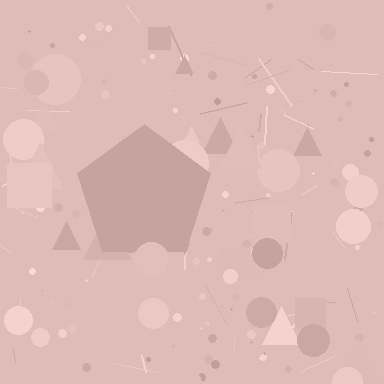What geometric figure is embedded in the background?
A pentagon is embedded in the background.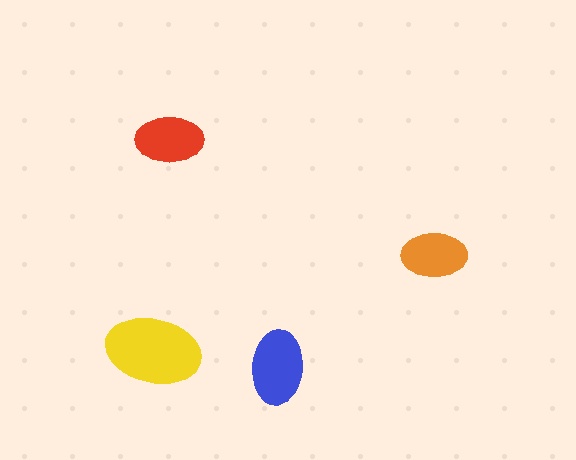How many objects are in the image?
There are 4 objects in the image.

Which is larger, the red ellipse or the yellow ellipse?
The yellow one.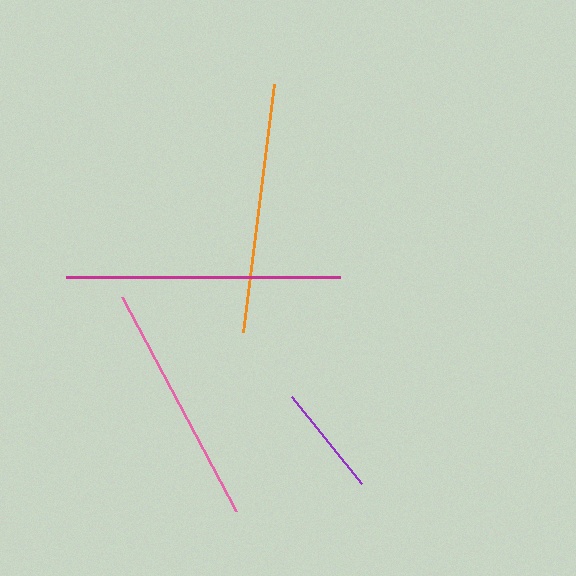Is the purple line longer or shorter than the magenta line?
The magenta line is longer than the purple line.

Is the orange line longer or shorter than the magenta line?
The magenta line is longer than the orange line.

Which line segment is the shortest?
The purple line is the shortest at approximately 111 pixels.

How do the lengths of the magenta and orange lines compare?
The magenta and orange lines are approximately the same length.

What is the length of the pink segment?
The pink segment is approximately 242 pixels long.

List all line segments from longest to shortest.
From longest to shortest: magenta, orange, pink, purple.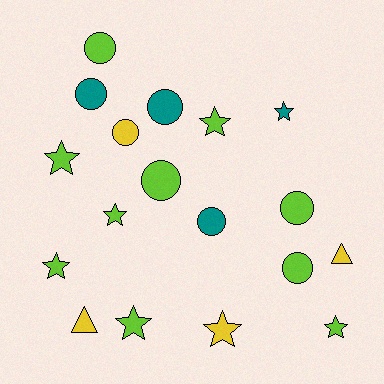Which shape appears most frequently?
Circle, with 8 objects.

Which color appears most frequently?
Lime, with 10 objects.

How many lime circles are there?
There are 4 lime circles.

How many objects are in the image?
There are 18 objects.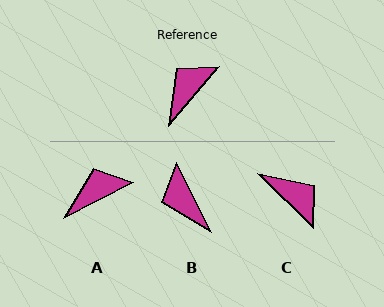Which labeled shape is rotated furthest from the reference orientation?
C, about 94 degrees away.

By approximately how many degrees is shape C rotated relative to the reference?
Approximately 94 degrees clockwise.